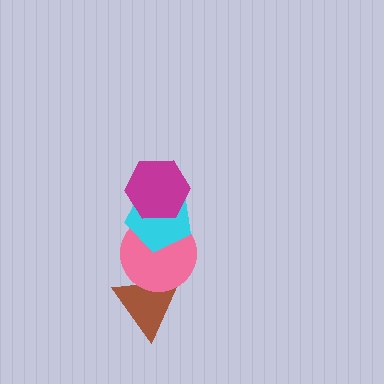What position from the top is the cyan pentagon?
The cyan pentagon is 2nd from the top.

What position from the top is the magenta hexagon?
The magenta hexagon is 1st from the top.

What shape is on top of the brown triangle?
The pink circle is on top of the brown triangle.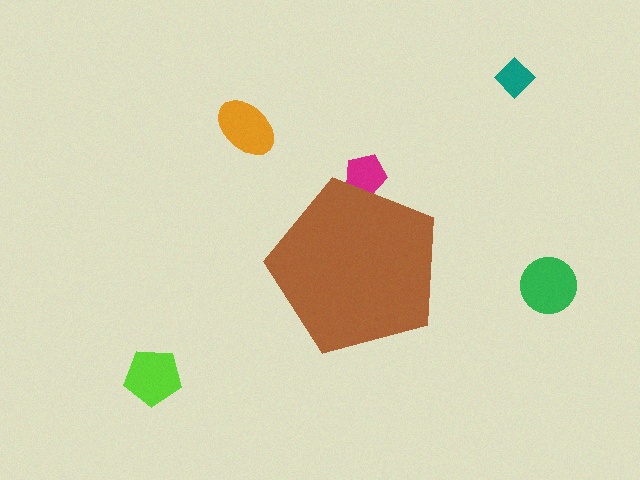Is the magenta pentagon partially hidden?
Yes, the magenta pentagon is partially hidden behind the brown pentagon.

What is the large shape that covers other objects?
A brown pentagon.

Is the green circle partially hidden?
No, the green circle is fully visible.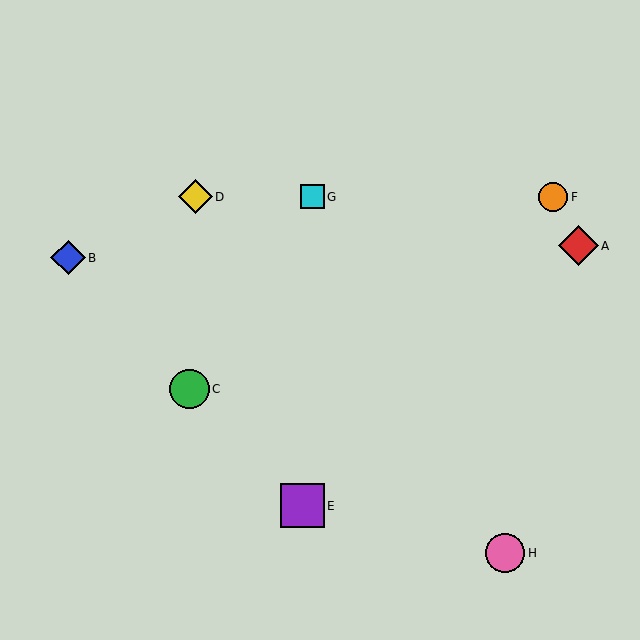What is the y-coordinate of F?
Object F is at y≈197.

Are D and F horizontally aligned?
Yes, both are at y≈197.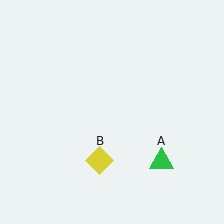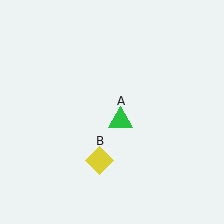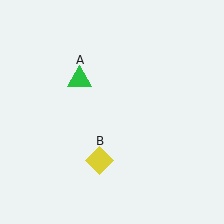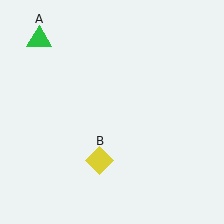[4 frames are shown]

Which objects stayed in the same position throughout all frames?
Yellow diamond (object B) remained stationary.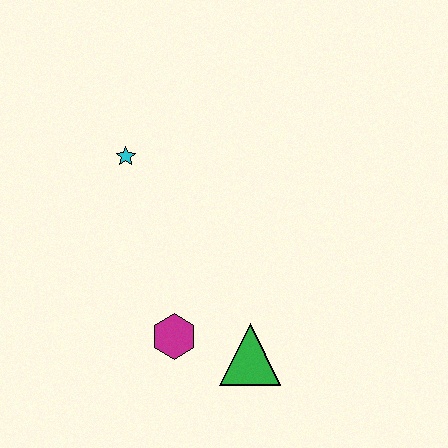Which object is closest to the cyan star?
The magenta hexagon is closest to the cyan star.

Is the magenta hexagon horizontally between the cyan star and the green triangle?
Yes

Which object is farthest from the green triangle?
The cyan star is farthest from the green triangle.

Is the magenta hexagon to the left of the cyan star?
No